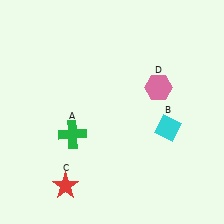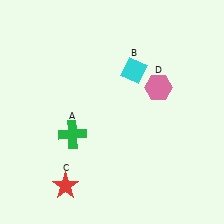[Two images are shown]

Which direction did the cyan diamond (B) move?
The cyan diamond (B) moved up.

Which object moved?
The cyan diamond (B) moved up.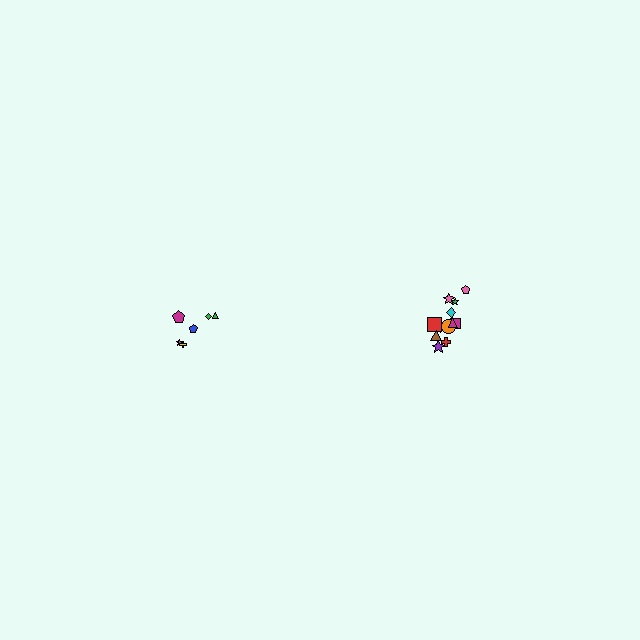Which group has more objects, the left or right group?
The right group.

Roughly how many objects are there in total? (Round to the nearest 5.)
Roughly 20 objects in total.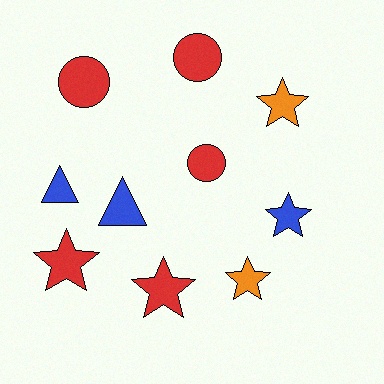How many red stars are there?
There are 2 red stars.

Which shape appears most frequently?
Star, with 5 objects.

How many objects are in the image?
There are 10 objects.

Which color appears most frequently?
Red, with 5 objects.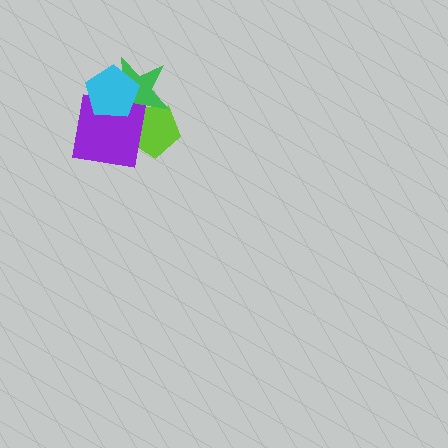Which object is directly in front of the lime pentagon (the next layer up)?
The green star is directly in front of the lime pentagon.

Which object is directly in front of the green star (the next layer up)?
The purple square is directly in front of the green star.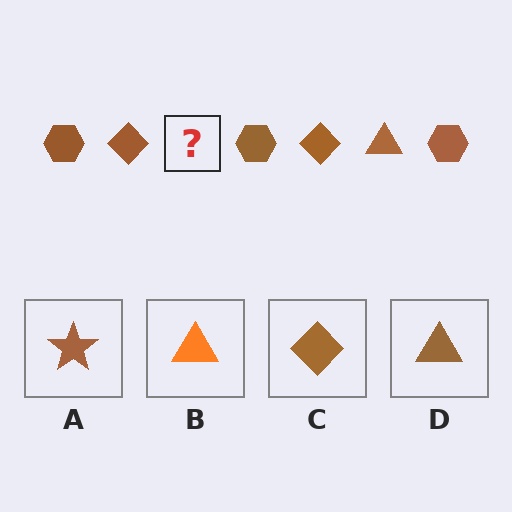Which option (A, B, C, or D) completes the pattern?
D.